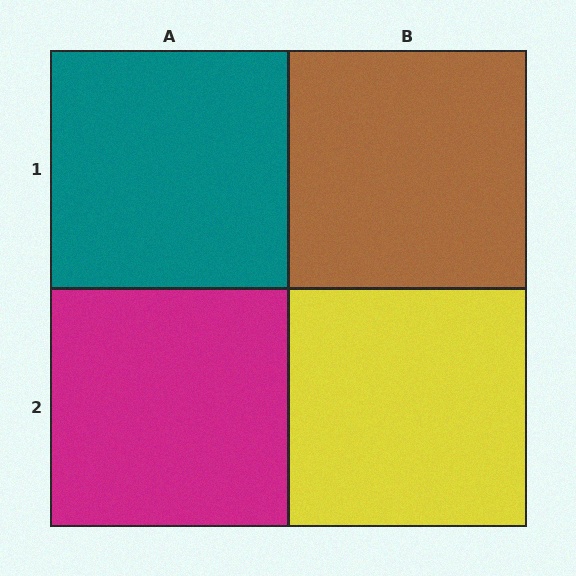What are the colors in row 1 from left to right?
Teal, brown.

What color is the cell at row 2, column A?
Magenta.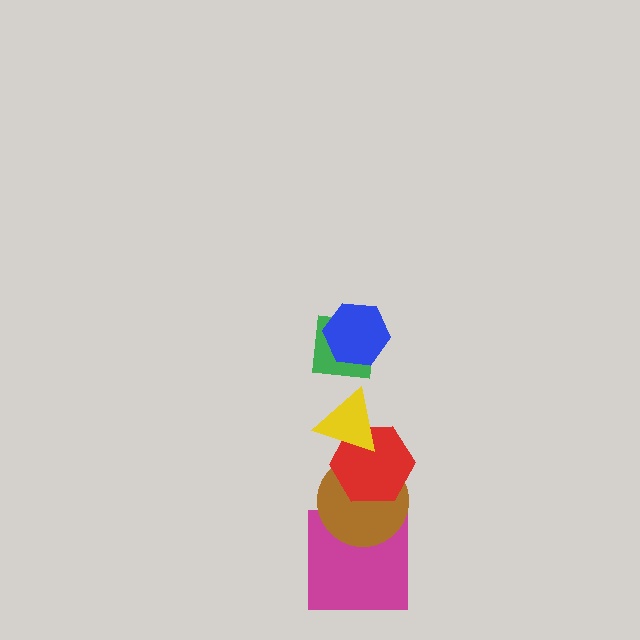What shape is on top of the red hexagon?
The yellow triangle is on top of the red hexagon.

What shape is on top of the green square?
The blue hexagon is on top of the green square.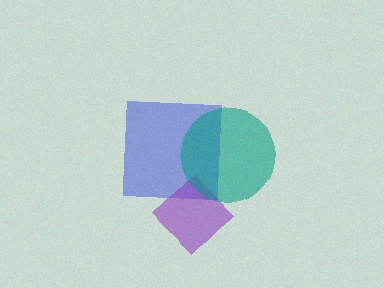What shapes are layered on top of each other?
The layered shapes are: a blue square, a purple diamond, a teal circle.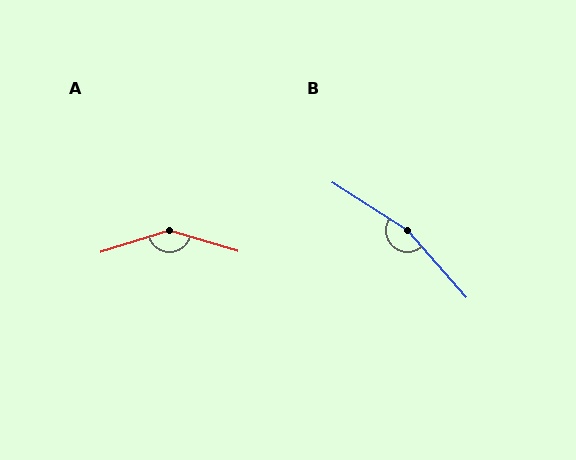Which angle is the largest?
B, at approximately 163 degrees.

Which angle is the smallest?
A, at approximately 146 degrees.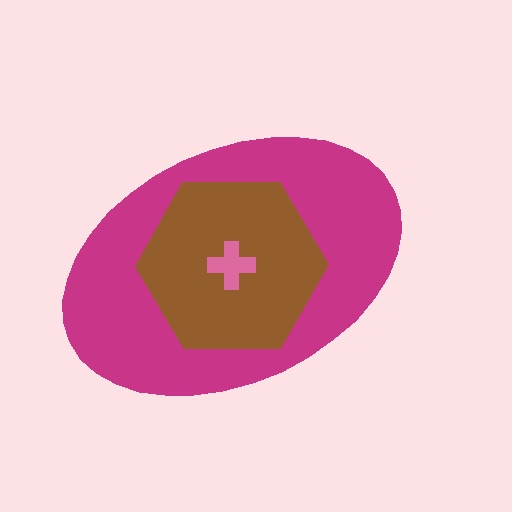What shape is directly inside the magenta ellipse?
The brown hexagon.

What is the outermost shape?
The magenta ellipse.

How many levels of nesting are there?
3.